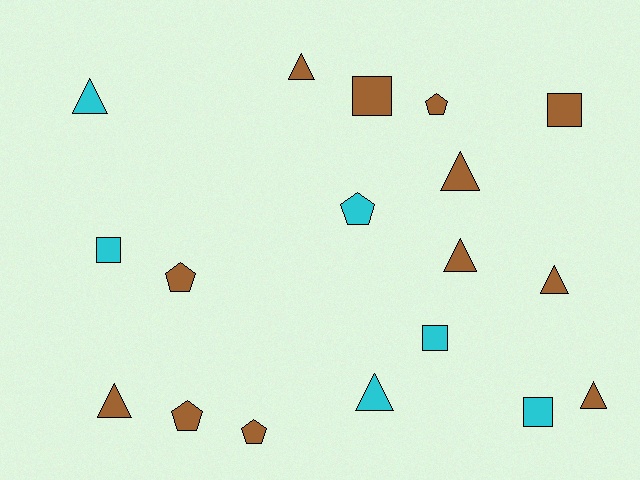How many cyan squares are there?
There are 3 cyan squares.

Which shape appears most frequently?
Triangle, with 8 objects.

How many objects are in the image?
There are 18 objects.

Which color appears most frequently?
Brown, with 12 objects.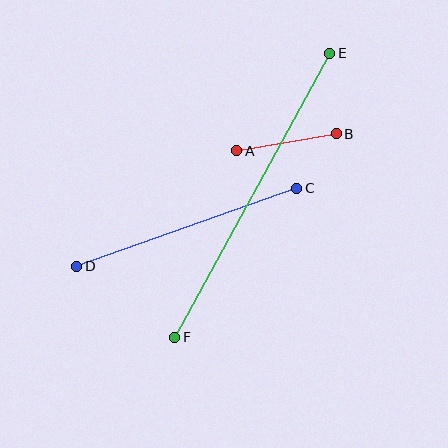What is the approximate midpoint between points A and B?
The midpoint is at approximately (287, 142) pixels.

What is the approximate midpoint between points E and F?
The midpoint is at approximately (252, 195) pixels.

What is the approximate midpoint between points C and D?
The midpoint is at approximately (187, 227) pixels.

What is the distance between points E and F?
The distance is approximately 324 pixels.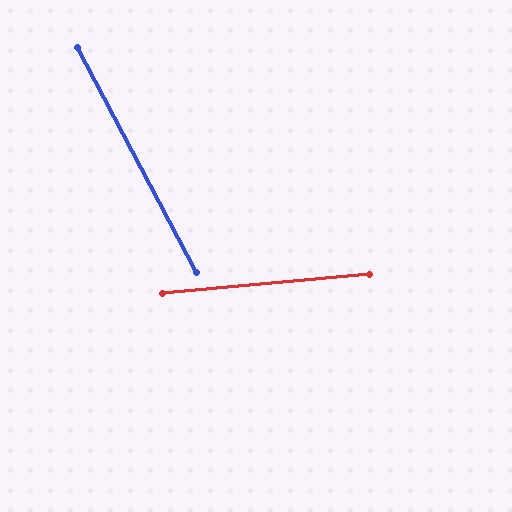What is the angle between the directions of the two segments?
Approximately 67 degrees.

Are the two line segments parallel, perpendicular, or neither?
Neither parallel nor perpendicular — they differ by about 67°.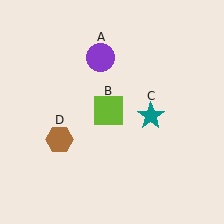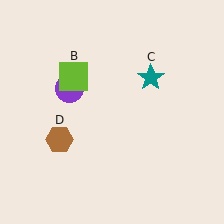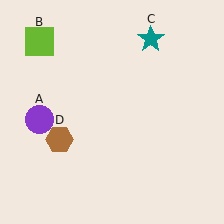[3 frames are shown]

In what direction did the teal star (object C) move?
The teal star (object C) moved up.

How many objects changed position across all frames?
3 objects changed position: purple circle (object A), lime square (object B), teal star (object C).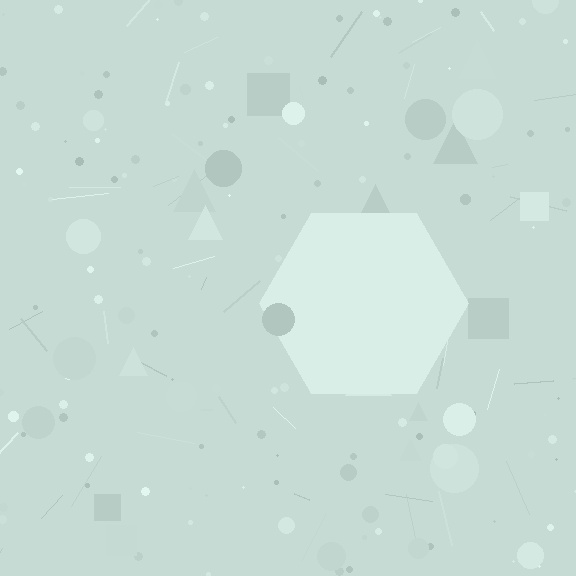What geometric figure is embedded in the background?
A hexagon is embedded in the background.